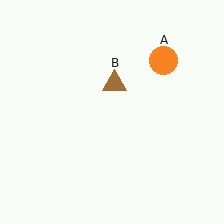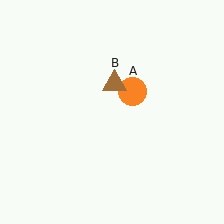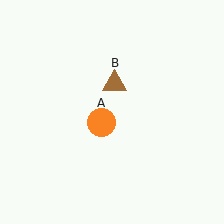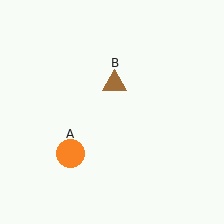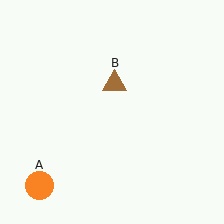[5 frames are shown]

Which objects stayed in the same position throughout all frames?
Brown triangle (object B) remained stationary.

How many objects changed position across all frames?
1 object changed position: orange circle (object A).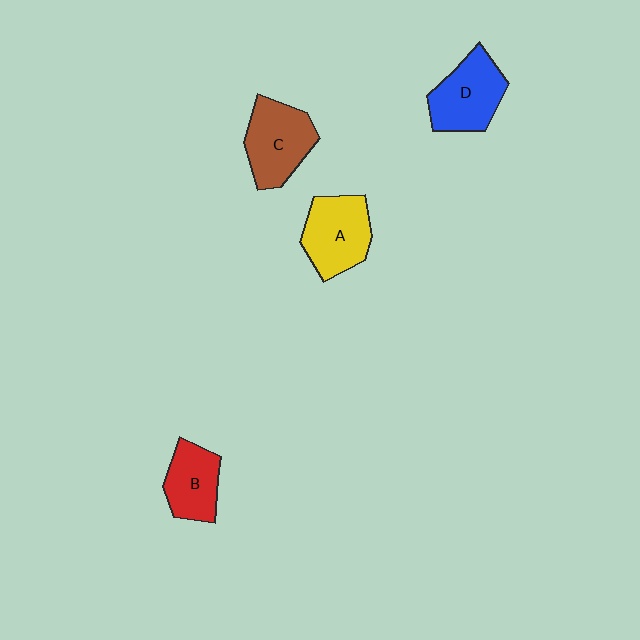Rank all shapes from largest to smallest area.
From largest to smallest: C (brown), A (yellow), D (blue), B (red).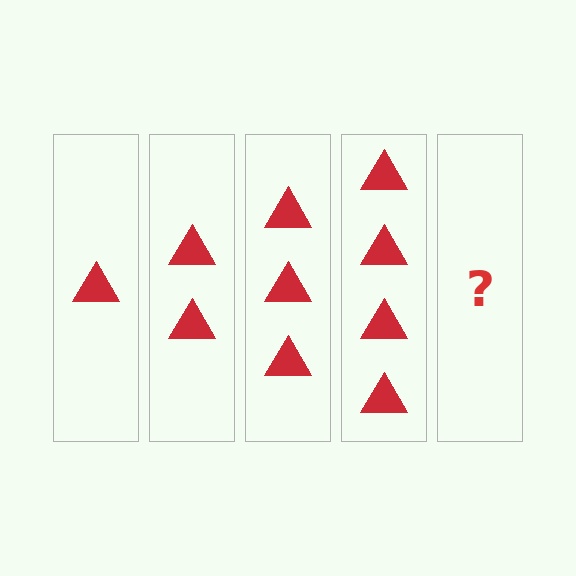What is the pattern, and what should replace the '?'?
The pattern is that each step adds one more triangle. The '?' should be 5 triangles.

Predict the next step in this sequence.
The next step is 5 triangles.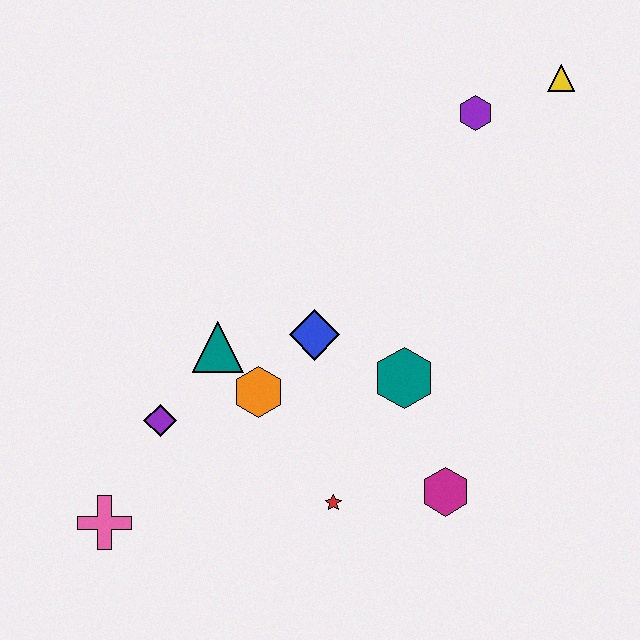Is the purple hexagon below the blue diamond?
No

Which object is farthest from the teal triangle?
The yellow triangle is farthest from the teal triangle.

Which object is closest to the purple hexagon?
The yellow triangle is closest to the purple hexagon.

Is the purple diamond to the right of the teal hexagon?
No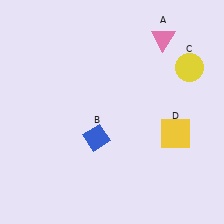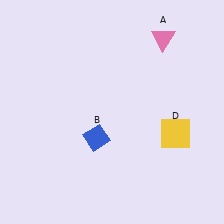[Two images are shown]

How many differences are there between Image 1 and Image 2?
There is 1 difference between the two images.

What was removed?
The yellow circle (C) was removed in Image 2.